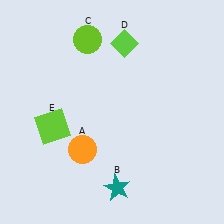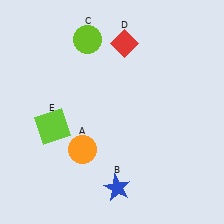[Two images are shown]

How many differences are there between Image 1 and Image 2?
There are 2 differences between the two images.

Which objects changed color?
B changed from teal to blue. D changed from lime to red.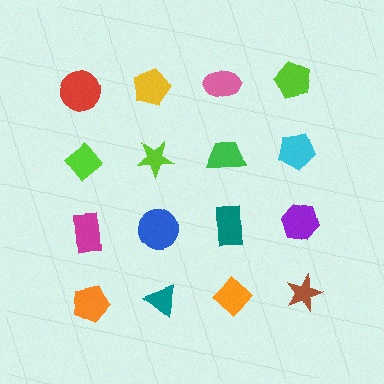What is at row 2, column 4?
A cyan pentagon.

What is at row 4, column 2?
A teal triangle.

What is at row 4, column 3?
An orange diamond.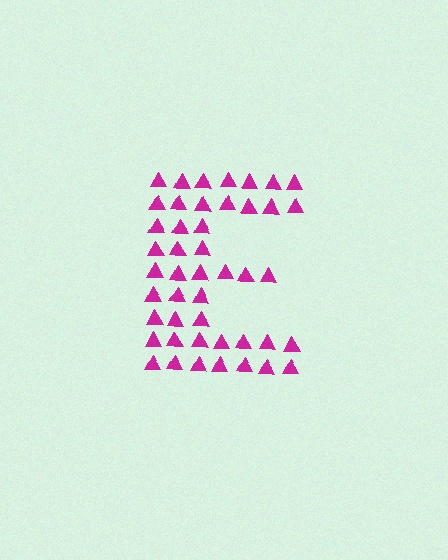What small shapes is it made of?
It is made of small triangles.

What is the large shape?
The large shape is the letter E.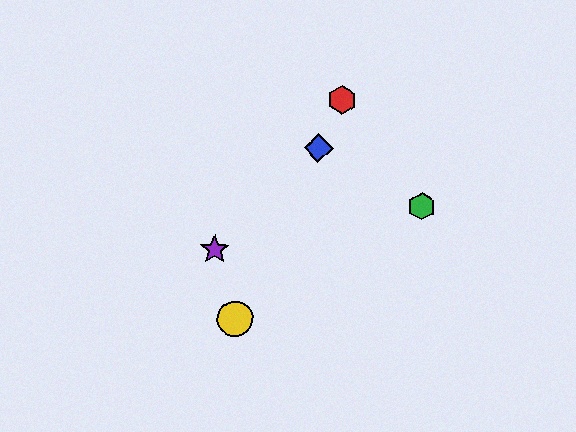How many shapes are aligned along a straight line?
3 shapes (the red hexagon, the blue diamond, the yellow circle) are aligned along a straight line.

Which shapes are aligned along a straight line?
The red hexagon, the blue diamond, the yellow circle are aligned along a straight line.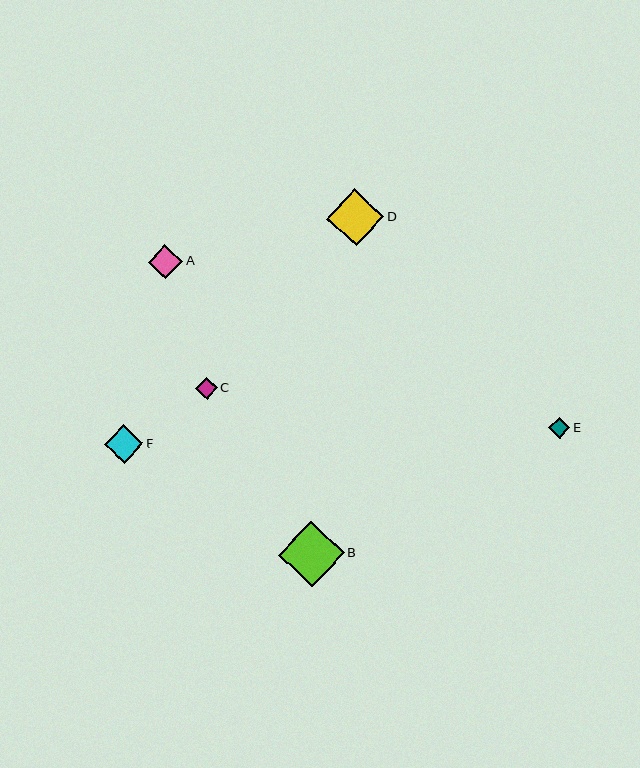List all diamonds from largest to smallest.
From largest to smallest: B, D, F, A, C, E.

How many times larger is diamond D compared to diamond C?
Diamond D is approximately 2.6 times the size of diamond C.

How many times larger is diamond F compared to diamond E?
Diamond F is approximately 1.8 times the size of diamond E.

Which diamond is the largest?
Diamond B is the largest with a size of approximately 66 pixels.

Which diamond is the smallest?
Diamond E is the smallest with a size of approximately 21 pixels.